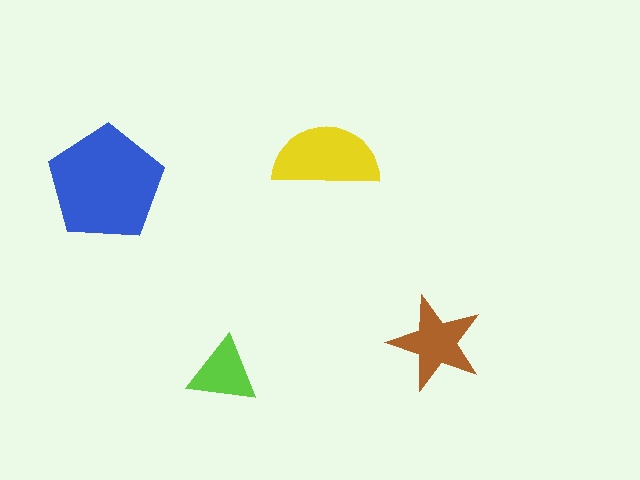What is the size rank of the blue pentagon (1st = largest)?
1st.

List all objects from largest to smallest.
The blue pentagon, the yellow semicircle, the brown star, the lime triangle.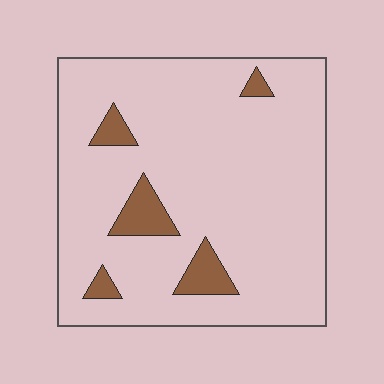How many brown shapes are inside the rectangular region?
5.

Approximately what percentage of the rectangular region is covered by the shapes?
Approximately 10%.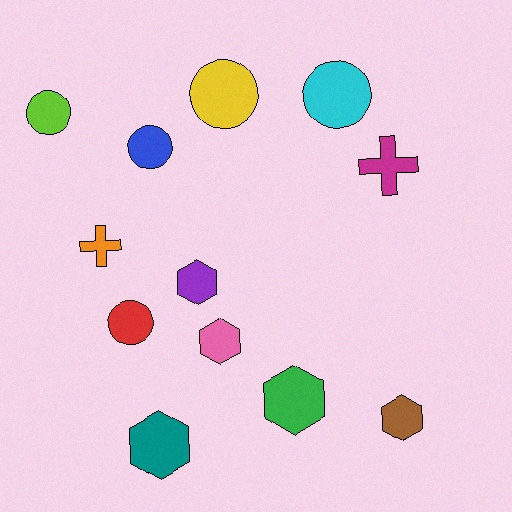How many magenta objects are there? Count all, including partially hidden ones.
There is 1 magenta object.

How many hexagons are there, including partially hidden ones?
There are 5 hexagons.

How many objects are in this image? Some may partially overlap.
There are 12 objects.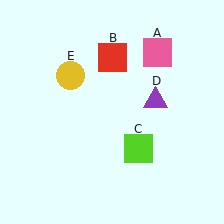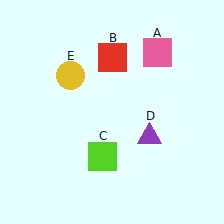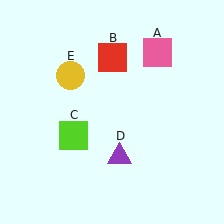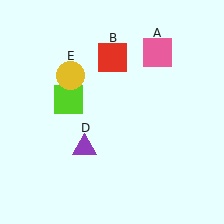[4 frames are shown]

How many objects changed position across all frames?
2 objects changed position: lime square (object C), purple triangle (object D).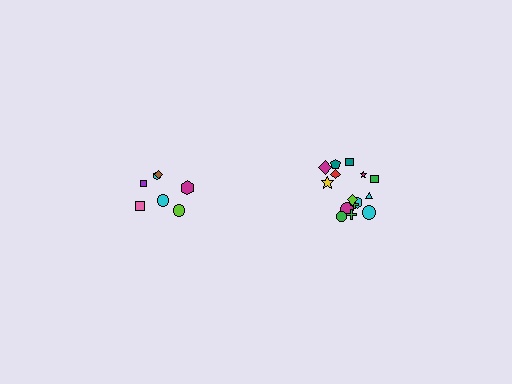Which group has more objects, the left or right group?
The right group.